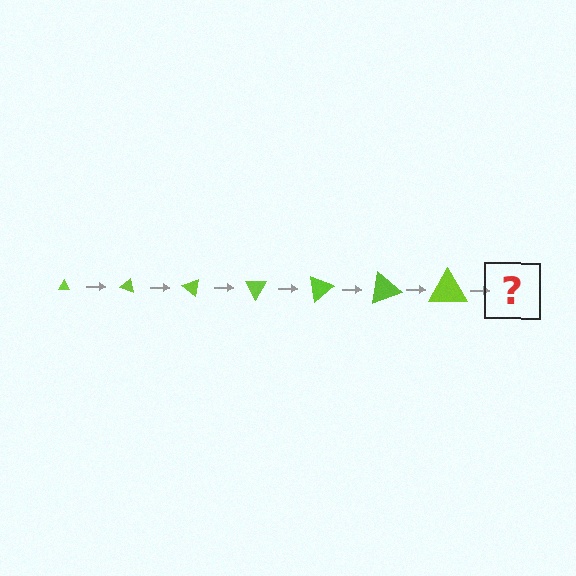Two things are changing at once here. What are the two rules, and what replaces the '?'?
The two rules are that the triangle grows larger each step and it rotates 20 degrees each step. The '?' should be a triangle, larger than the previous one and rotated 140 degrees from the start.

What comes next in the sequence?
The next element should be a triangle, larger than the previous one and rotated 140 degrees from the start.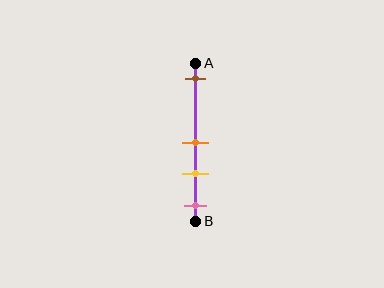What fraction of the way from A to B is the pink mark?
The pink mark is approximately 90% (0.9) of the way from A to B.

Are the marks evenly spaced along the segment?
No, the marks are not evenly spaced.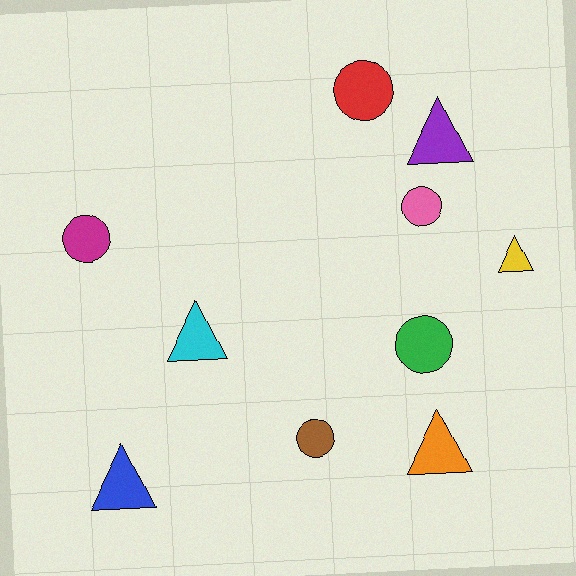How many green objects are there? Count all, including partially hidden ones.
There is 1 green object.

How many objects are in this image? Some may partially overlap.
There are 10 objects.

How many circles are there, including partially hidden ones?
There are 5 circles.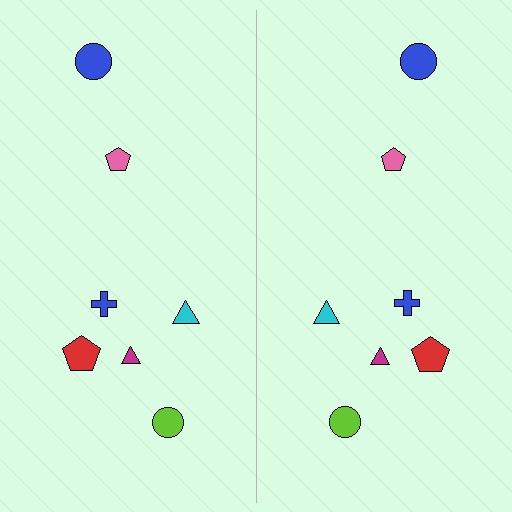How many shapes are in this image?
There are 14 shapes in this image.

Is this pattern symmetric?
Yes, this pattern has bilateral (reflection) symmetry.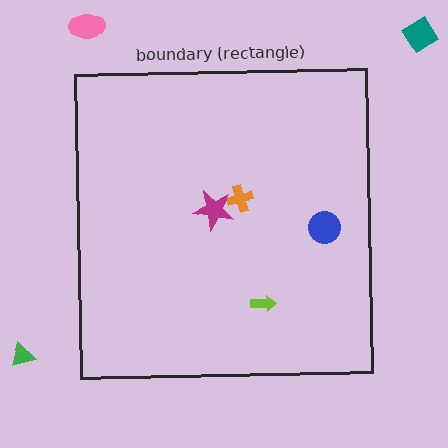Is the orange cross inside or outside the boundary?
Inside.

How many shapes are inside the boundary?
4 inside, 3 outside.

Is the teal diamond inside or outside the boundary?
Outside.